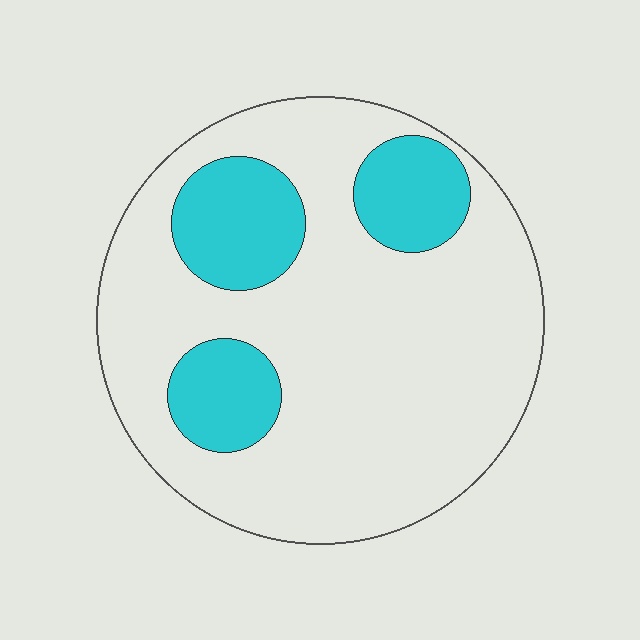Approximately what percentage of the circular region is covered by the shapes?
Approximately 20%.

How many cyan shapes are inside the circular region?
3.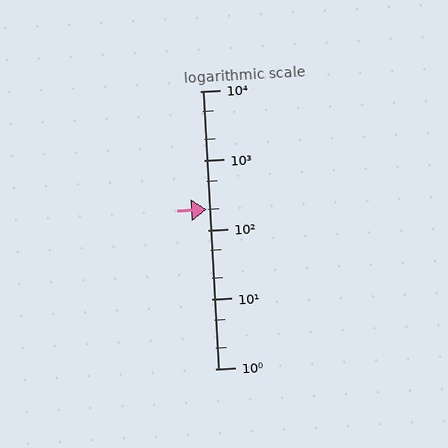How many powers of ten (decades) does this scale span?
The scale spans 4 decades, from 1 to 10000.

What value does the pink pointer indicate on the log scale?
The pointer indicates approximately 200.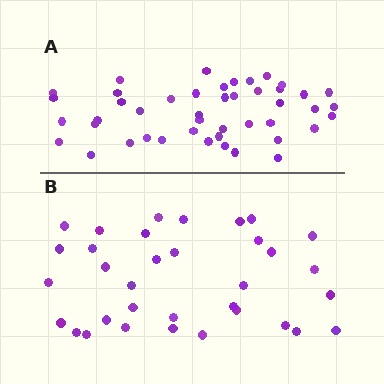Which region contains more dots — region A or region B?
Region A (the top region) has more dots.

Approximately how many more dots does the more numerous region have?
Region A has roughly 12 or so more dots than region B.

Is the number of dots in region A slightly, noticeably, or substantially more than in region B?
Region A has noticeably more, but not dramatically so. The ratio is roughly 1.3 to 1.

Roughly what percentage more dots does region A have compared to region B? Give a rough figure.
About 30% more.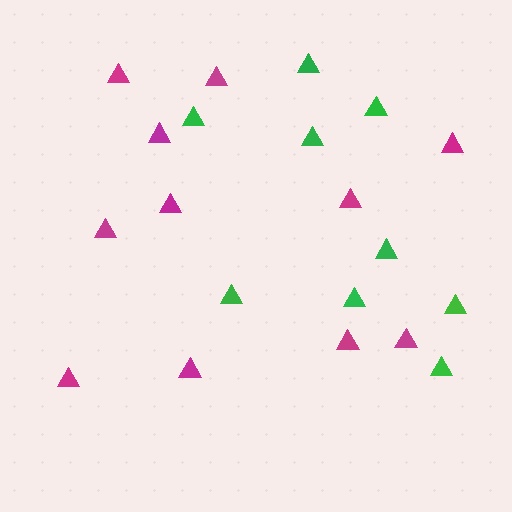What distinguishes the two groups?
There are 2 groups: one group of magenta triangles (11) and one group of green triangles (9).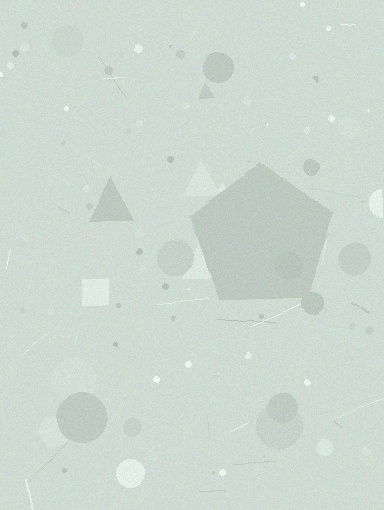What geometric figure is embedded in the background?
A pentagon is embedded in the background.